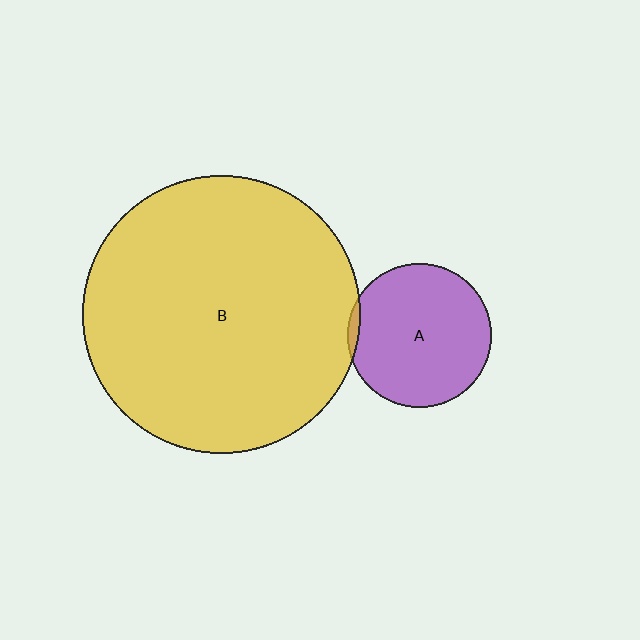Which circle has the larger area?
Circle B (yellow).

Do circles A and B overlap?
Yes.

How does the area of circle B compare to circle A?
Approximately 3.8 times.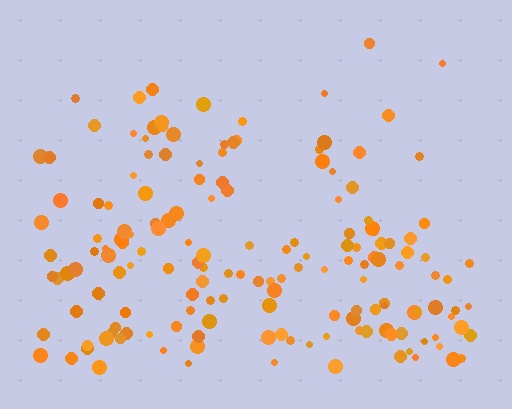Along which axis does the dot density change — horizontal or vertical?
Vertical.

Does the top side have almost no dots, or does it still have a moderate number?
Still a moderate number, just noticeably fewer than the bottom.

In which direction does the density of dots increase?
From top to bottom, with the bottom side densest.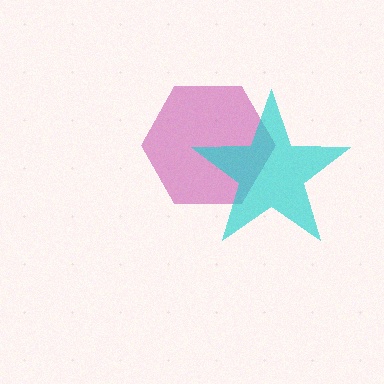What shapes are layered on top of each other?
The layered shapes are: a magenta hexagon, a cyan star.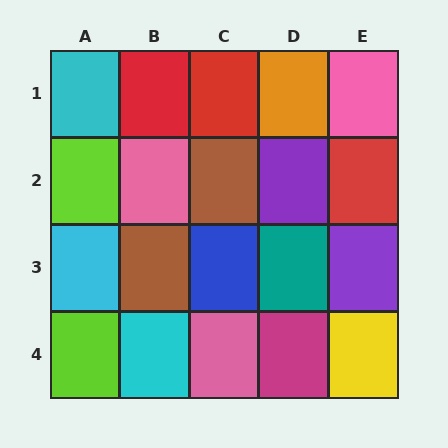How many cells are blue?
1 cell is blue.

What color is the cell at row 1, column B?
Red.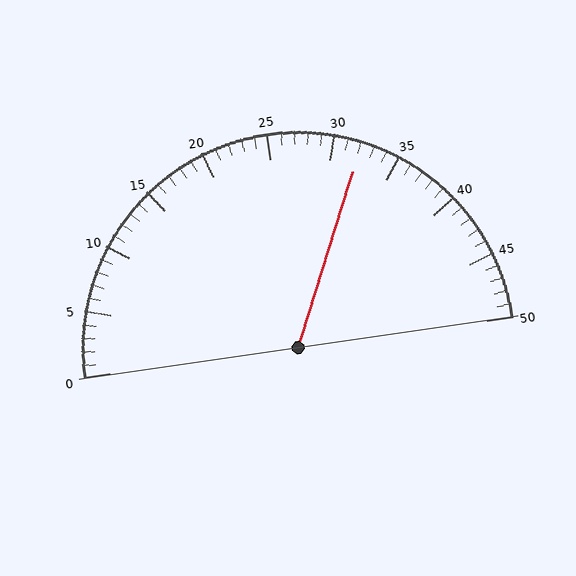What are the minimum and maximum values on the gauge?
The gauge ranges from 0 to 50.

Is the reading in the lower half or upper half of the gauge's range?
The reading is in the upper half of the range (0 to 50).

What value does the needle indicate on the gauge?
The needle indicates approximately 32.